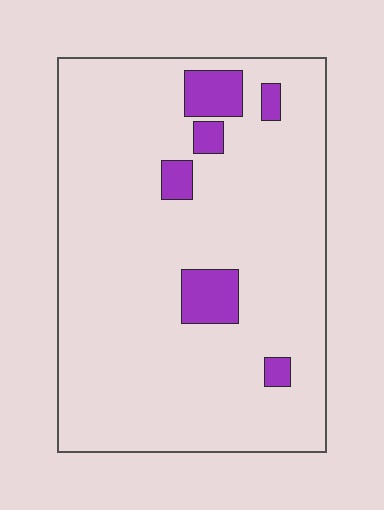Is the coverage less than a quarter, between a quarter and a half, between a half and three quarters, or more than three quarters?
Less than a quarter.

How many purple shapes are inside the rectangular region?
6.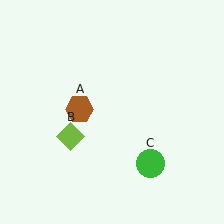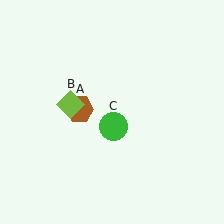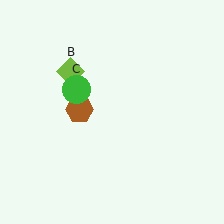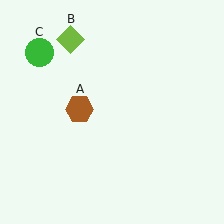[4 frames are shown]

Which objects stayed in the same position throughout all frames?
Brown hexagon (object A) remained stationary.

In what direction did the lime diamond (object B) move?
The lime diamond (object B) moved up.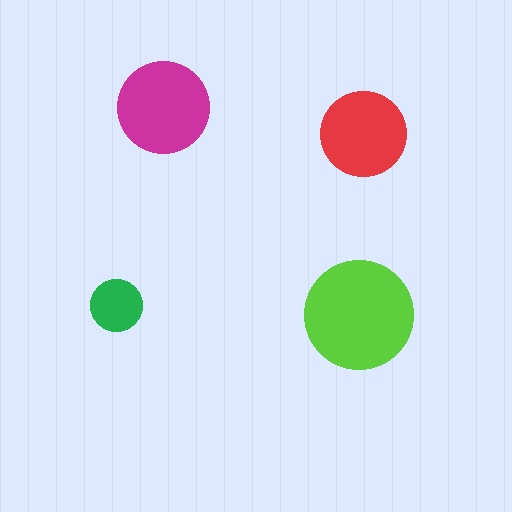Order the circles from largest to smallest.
the lime one, the magenta one, the red one, the green one.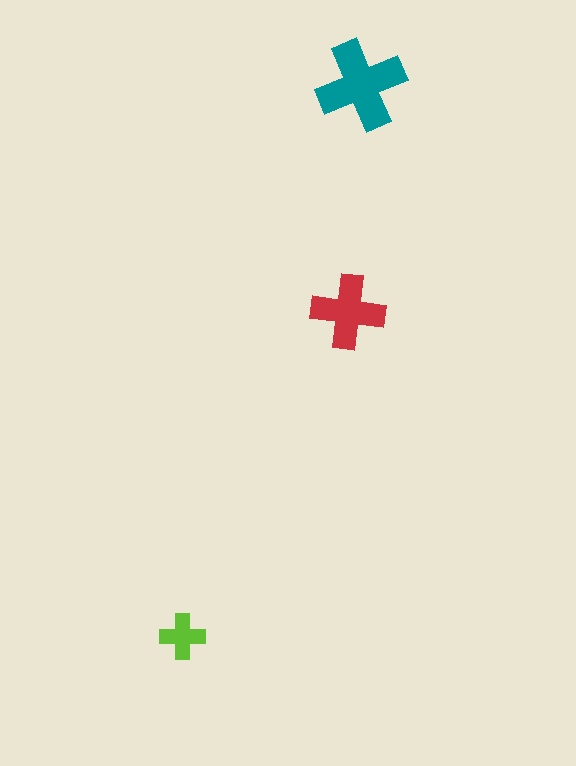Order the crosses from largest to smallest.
the teal one, the red one, the lime one.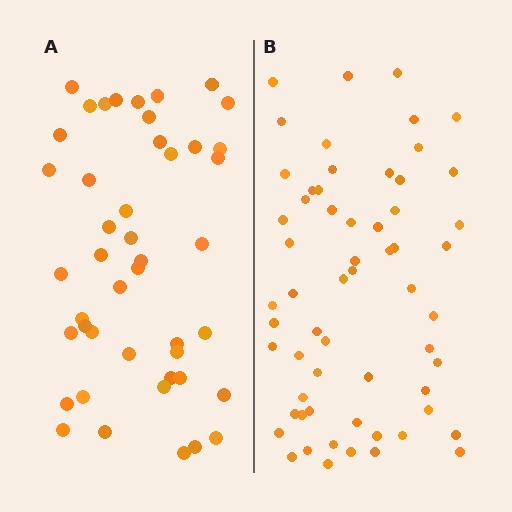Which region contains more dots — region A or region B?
Region B (the right region) has more dots.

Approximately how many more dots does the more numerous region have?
Region B has approximately 15 more dots than region A.